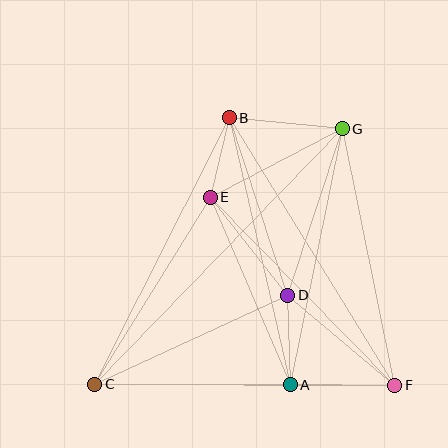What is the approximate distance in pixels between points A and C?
The distance between A and C is approximately 196 pixels.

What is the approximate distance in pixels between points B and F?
The distance between B and F is approximately 315 pixels.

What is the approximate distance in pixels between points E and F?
The distance between E and F is approximately 263 pixels.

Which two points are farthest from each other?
Points C and G are farthest from each other.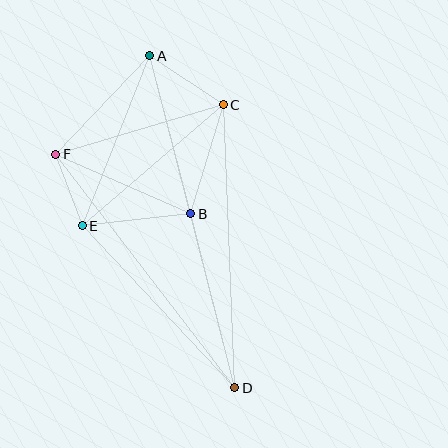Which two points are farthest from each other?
Points A and D are farthest from each other.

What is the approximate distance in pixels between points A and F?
The distance between A and F is approximately 136 pixels.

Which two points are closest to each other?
Points E and F are closest to each other.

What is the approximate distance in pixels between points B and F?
The distance between B and F is approximately 148 pixels.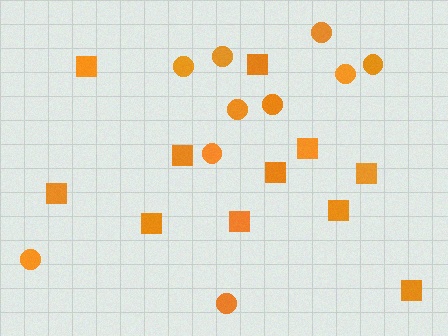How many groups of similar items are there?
There are 2 groups: one group of circles (10) and one group of squares (11).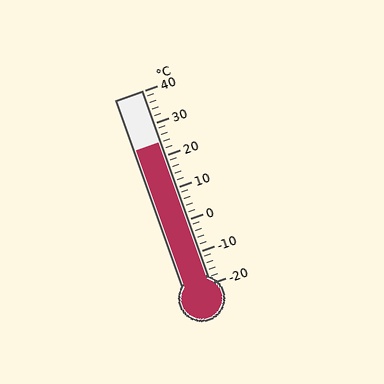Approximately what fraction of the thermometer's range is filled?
The thermometer is filled to approximately 75% of its range.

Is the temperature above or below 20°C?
The temperature is above 20°C.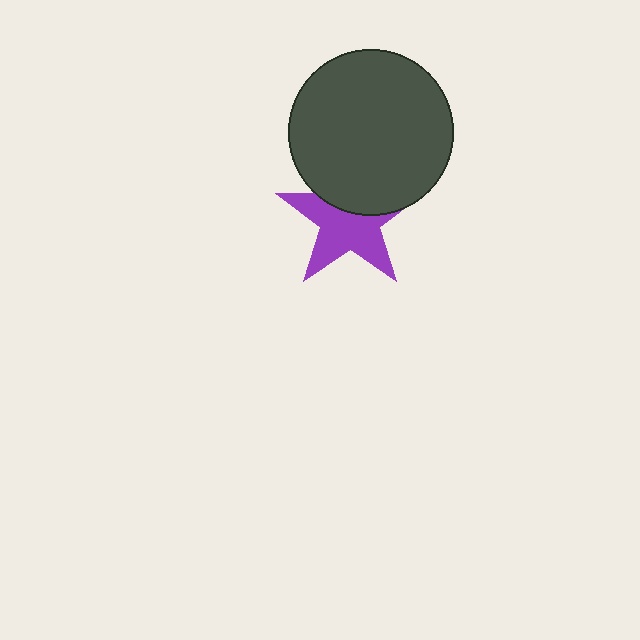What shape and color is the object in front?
The object in front is a dark gray circle.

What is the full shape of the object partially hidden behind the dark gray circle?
The partially hidden object is a purple star.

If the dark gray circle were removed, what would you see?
You would see the complete purple star.